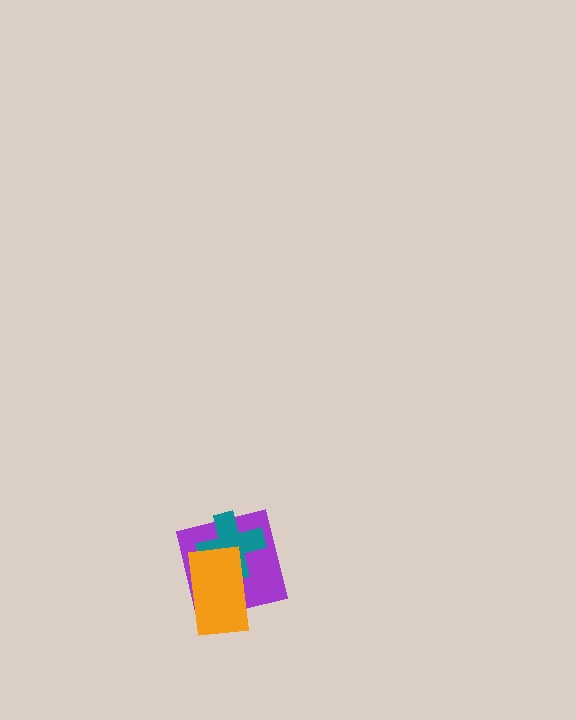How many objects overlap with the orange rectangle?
2 objects overlap with the orange rectangle.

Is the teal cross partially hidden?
Yes, it is partially covered by another shape.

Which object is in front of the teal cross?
The orange rectangle is in front of the teal cross.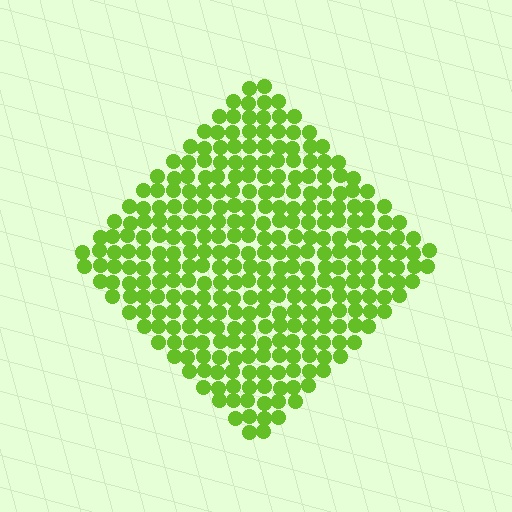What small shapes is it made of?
It is made of small circles.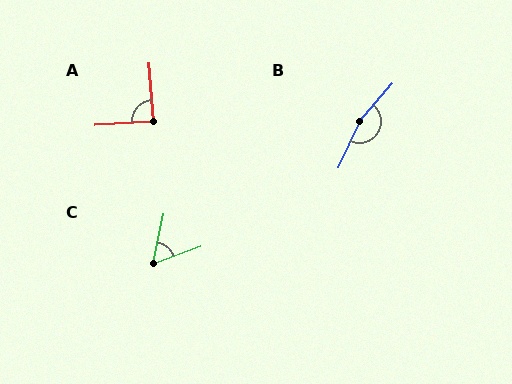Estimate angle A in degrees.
Approximately 89 degrees.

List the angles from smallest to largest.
C (58°), A (89°), B (164°).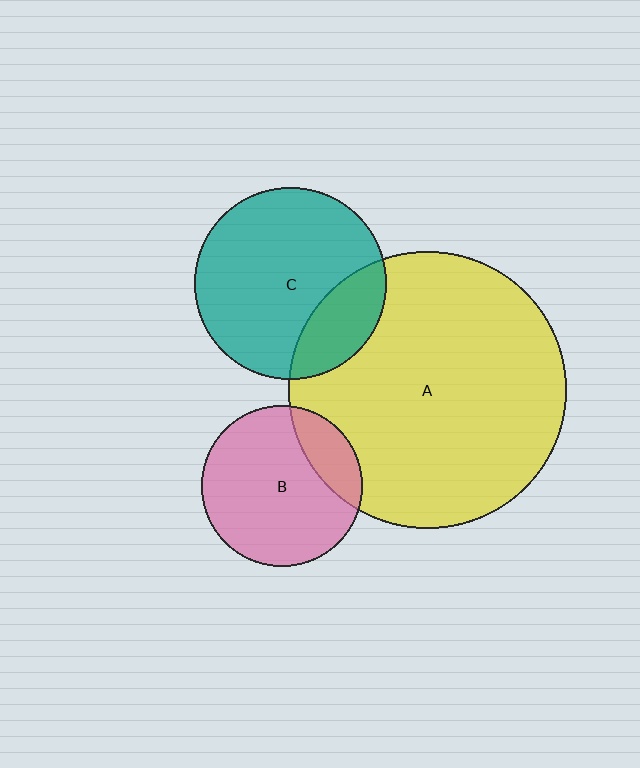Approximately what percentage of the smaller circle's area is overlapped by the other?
Approximately 20%.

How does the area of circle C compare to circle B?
Approximately 1.4 times.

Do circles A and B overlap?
Yes.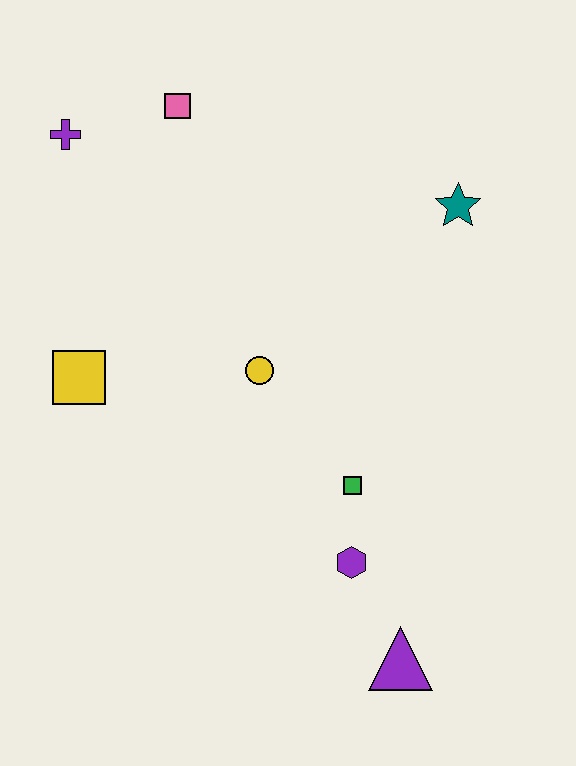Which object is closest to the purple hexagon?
The green square is closest to the purple hexagon.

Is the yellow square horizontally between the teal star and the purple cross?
Yes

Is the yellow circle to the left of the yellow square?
No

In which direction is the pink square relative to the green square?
The pink square is above the green square.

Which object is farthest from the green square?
The purple cross is farthest from the green square.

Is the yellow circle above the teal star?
No